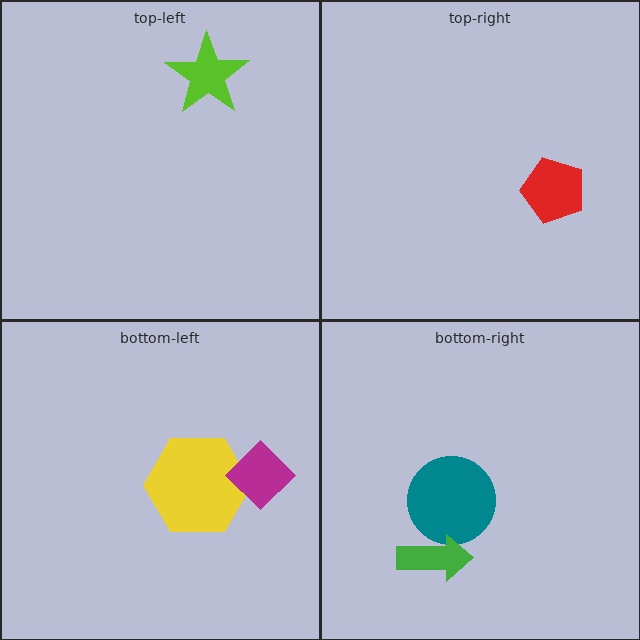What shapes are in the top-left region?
The lime star.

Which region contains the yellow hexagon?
The bottom-left region.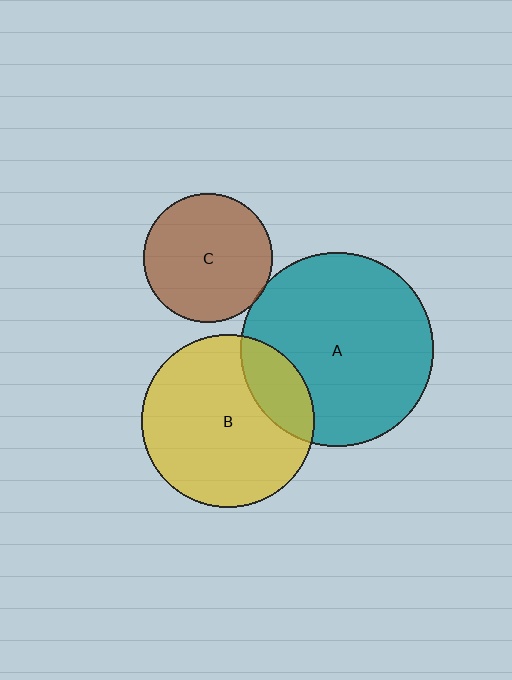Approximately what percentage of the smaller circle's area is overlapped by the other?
Approximately 5%.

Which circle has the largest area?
Circle A (teal).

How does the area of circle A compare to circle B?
Approximately 1.3 times.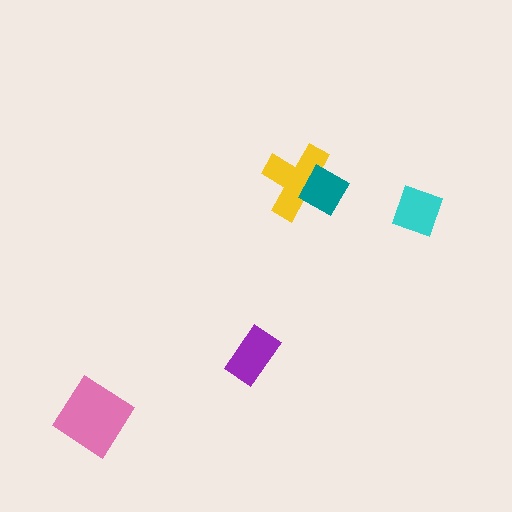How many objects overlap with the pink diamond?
0 objects overlap with the pink diamond.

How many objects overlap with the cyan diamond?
0 objects overlap with the cyan diamond.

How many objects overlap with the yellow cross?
1 object overlaps with the yellow cross.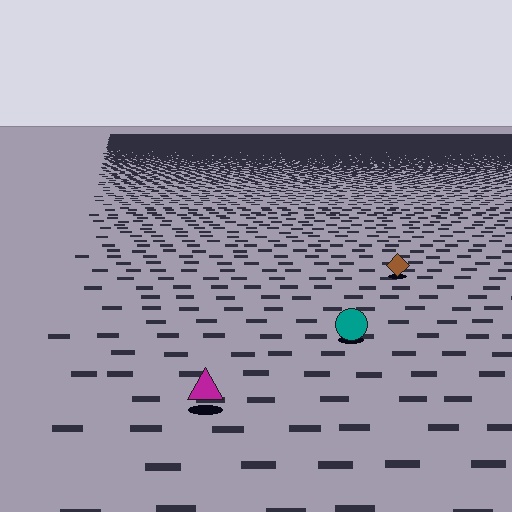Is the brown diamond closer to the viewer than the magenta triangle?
No. The magenta triangle is closer — you can tell from the texture gradient: the ground texture is coarser near it.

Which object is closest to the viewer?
The magenta triangle is closest. The texture marks near it are larger and more spread out.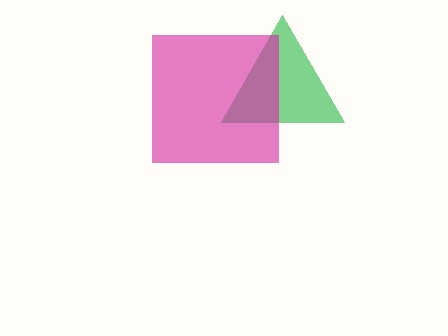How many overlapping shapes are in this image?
There are 2 overlapping shapes in the image.